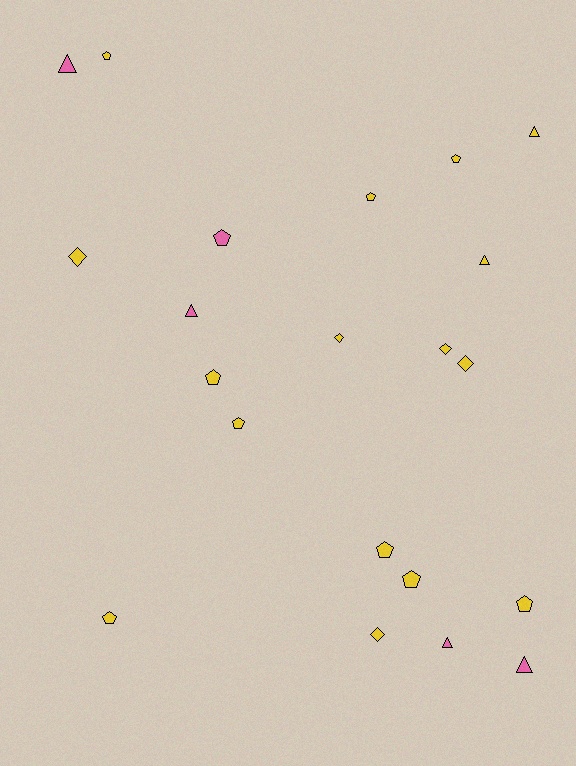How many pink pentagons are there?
There is 1 pink pentagon.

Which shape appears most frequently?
Pentagon, with 10 objects.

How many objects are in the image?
There are 21 objects.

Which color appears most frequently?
Yellow, with 16 objects.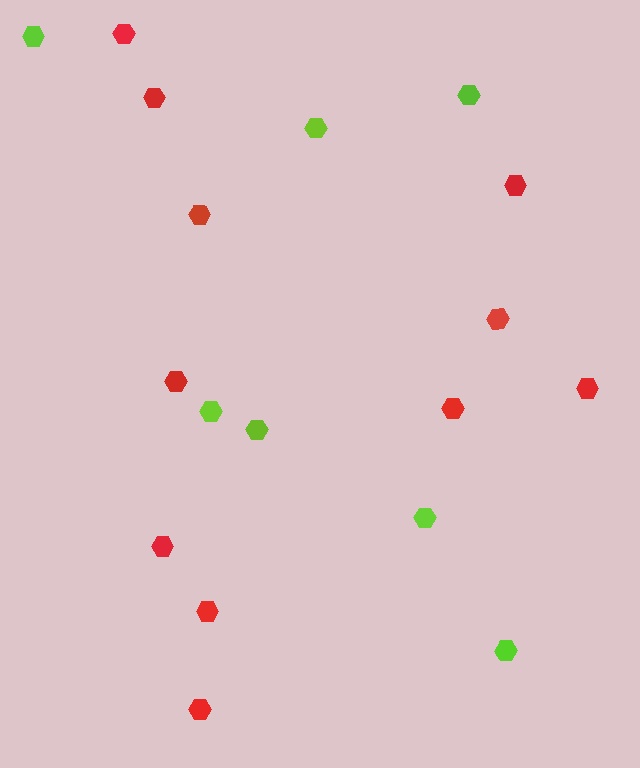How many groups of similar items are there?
There are 2 groups: one group of lime hexagons (7) and one group of red hexagons (11).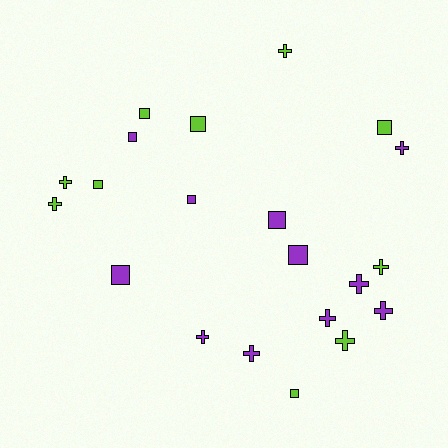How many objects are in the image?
There are 21 objects.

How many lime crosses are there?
There are 5 lime crosses.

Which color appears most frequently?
Purple, with 11 objects.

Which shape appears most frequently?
Cross, with 11 objects.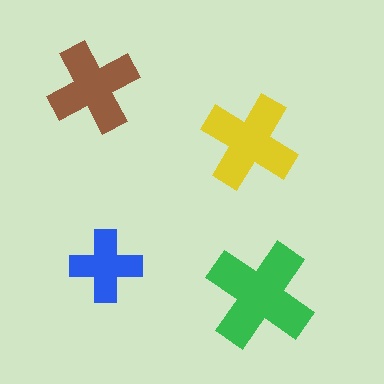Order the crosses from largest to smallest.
the green one, the yellow one, the brown one, the blue one.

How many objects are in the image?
There are 4 objects in the image.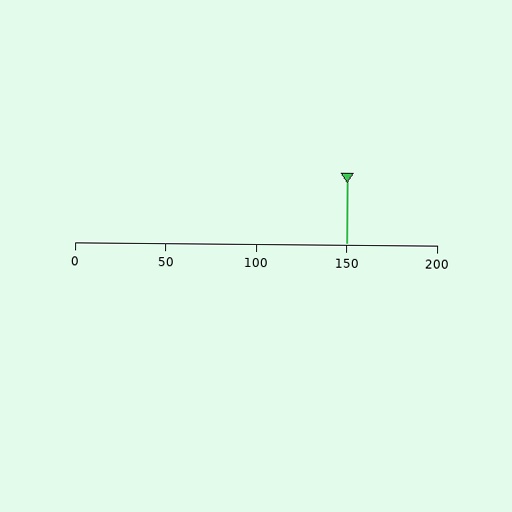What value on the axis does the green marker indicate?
The marker indicates approximately 150.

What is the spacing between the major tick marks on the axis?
The major ticks are spaced 50 apart.